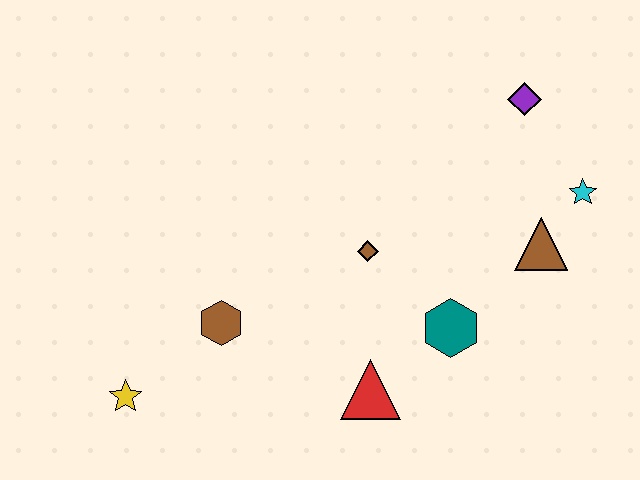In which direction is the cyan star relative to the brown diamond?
The cyan star is to the right of the brown diamond.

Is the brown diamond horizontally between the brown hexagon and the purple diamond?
Yes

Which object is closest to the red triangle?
The teal hexagon is closest to the red triangle.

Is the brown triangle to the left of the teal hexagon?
No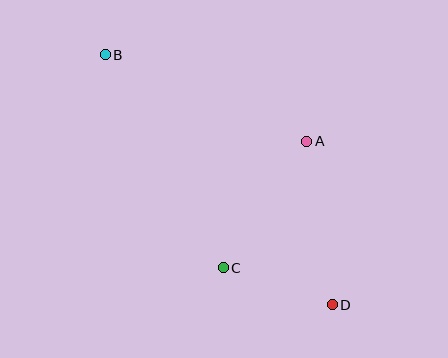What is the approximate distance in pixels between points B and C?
The distance between B and C is approximately 243 pixels.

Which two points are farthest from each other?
Points B and D are farthest from each other.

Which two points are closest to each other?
Points C and D are closest to each other.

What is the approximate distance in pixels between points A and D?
The distance between A and D is approximately 165 pixels.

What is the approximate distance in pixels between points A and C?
The distance between A and C is approximately 151 pixels.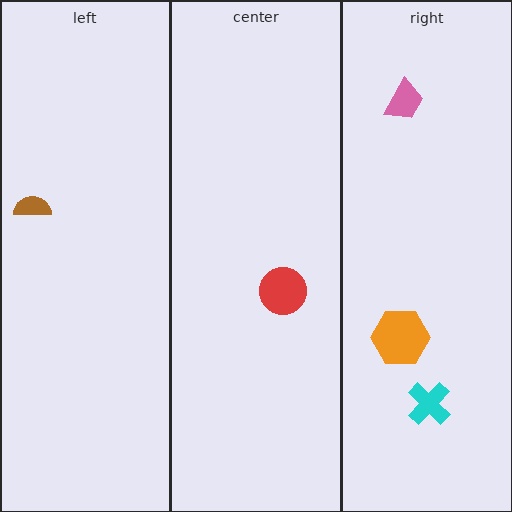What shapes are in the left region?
The brown semicircle.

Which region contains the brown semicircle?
The left region.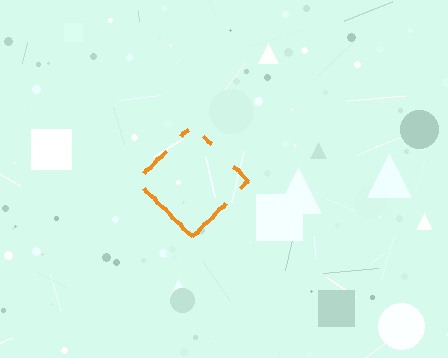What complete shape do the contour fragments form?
The contour fragments form a diamond.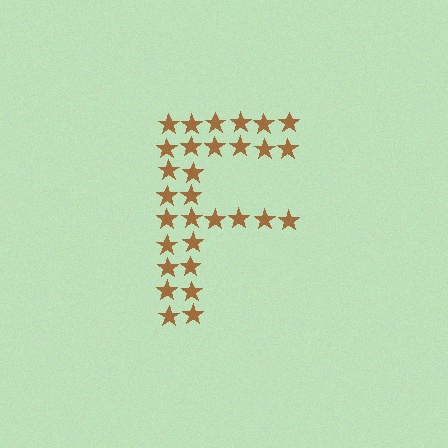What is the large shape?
The large shape is the letter F.